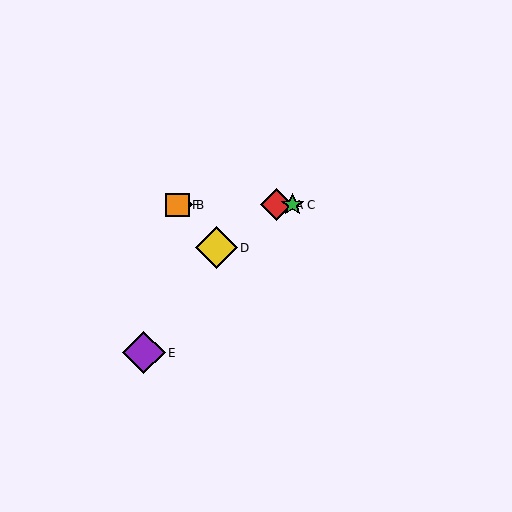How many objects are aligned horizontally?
4 objects (A, B, C, F) are aligned horizontally.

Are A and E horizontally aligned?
No, A is at y≈205 and E is at y≈353.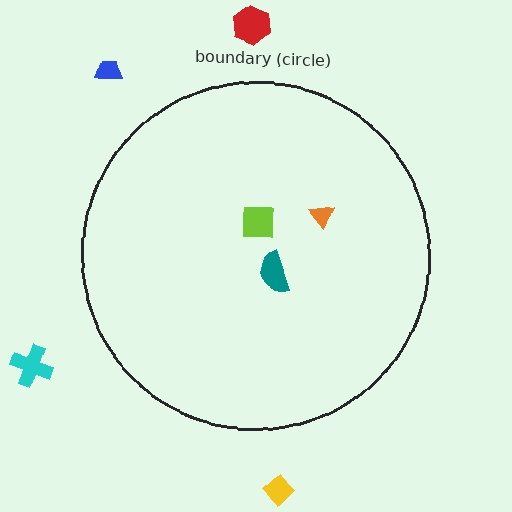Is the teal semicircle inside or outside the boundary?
Inside.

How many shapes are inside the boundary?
3 inside, 4 outside.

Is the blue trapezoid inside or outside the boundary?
Outside.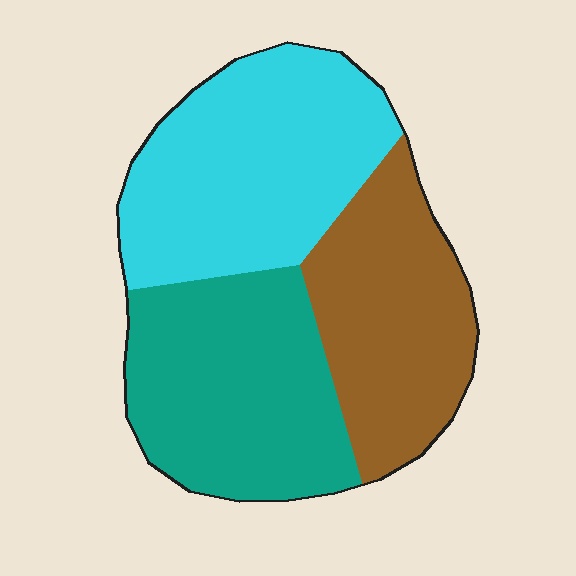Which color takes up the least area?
Brown, at roughly 30%.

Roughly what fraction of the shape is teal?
Teal takes up about one third (1/3) of the shape.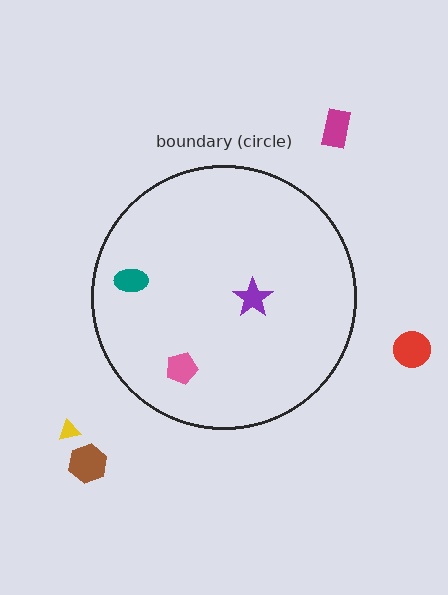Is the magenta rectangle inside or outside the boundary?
Outside.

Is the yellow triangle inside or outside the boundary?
Outside.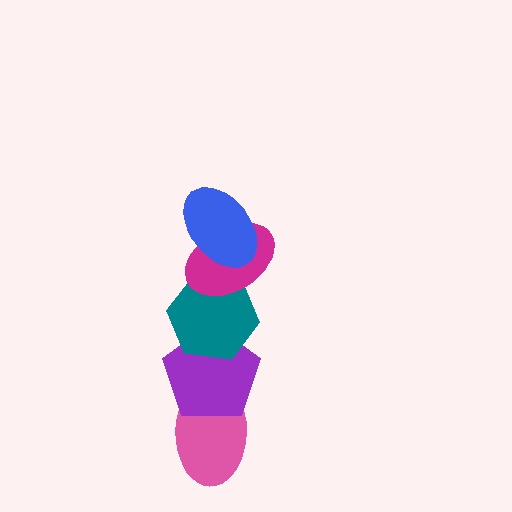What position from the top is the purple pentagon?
The purple pentagon is 4th from the top.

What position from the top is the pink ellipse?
The pink ellipse is 5th from the top.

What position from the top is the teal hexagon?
The teal hexagon is 3rd from the top.